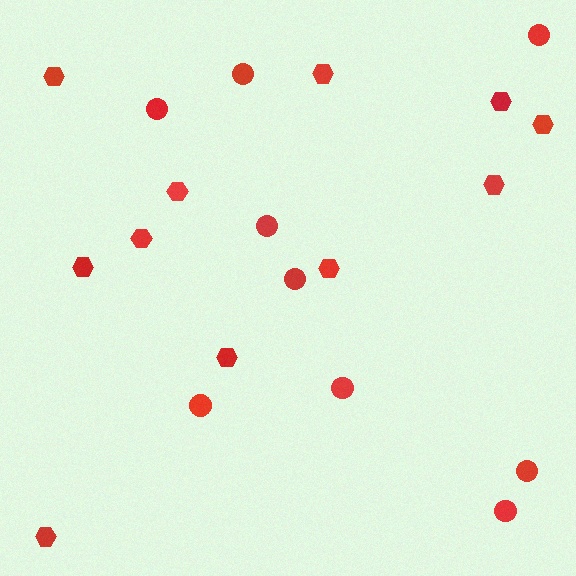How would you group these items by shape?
There are 2 groups: one group of circles (9) and one group of hexagons (11).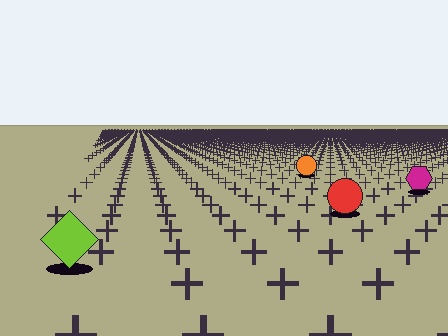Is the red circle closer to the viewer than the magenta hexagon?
Yes. The red circle is closer — you can tell from the texture gradient: the ground texture is coarser near it.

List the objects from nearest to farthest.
From nearest to farthest: the lime diamond, the red circle, the magenta hexagon, the orange circle.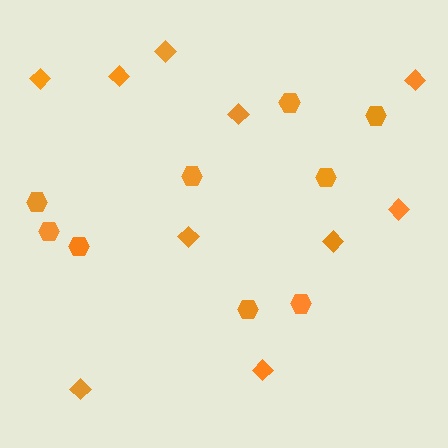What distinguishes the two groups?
There are 2 groups: one group of diamonds (10) and one group of hexagons (9).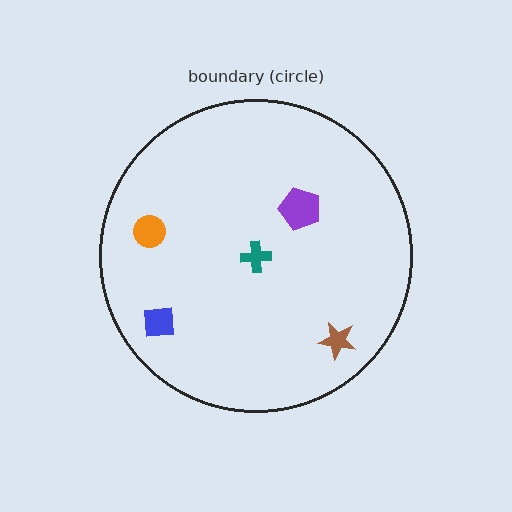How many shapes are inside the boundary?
5 inside, 0 outside.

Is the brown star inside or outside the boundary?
Inside.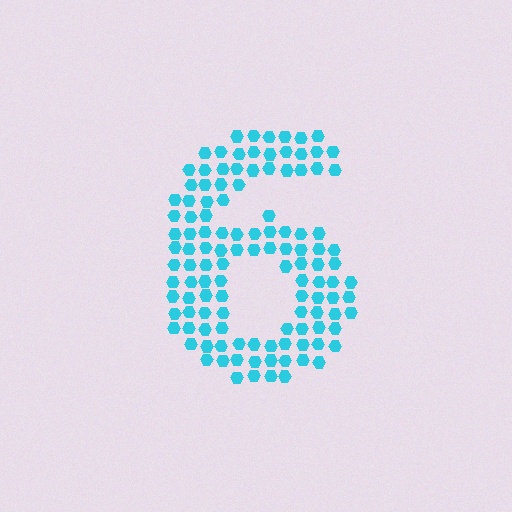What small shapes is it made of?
It is made of small hexagons.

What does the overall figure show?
The overall figure shows the digit 6.